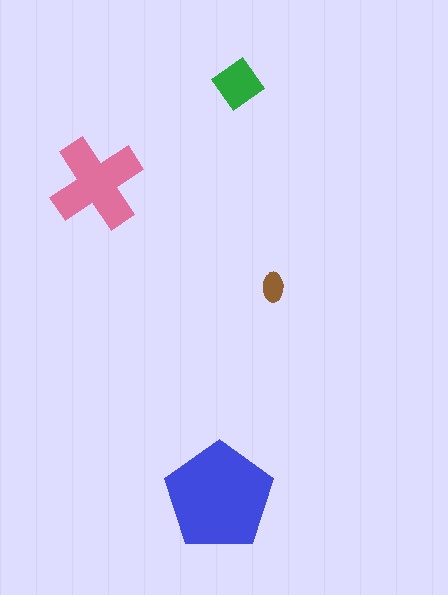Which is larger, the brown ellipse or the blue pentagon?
The blue pentagon.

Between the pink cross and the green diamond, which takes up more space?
The pink cross.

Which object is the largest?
The blue pentagon.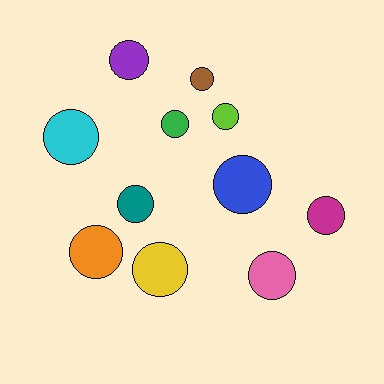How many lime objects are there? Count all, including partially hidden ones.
There is 1 lime object.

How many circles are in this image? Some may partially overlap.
There are 11 circles.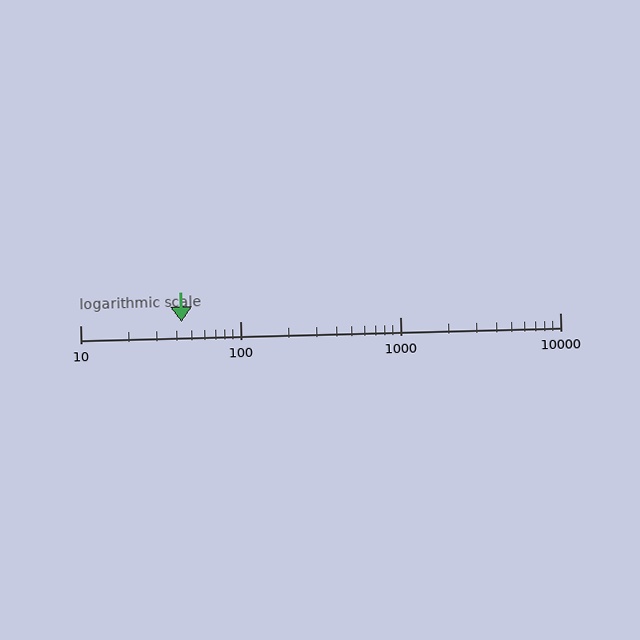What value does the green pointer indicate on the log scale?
The pointer indicates approximately 43.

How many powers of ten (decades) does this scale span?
The scale spans 3 decades, from 10 to 10000.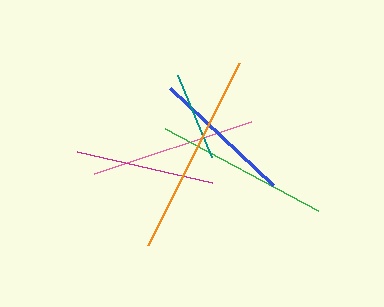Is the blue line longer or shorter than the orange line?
The orange line is longer than the blue line.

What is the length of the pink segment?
The pink segment is approximately 165 pixels long.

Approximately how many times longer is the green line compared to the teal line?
The green line is approximately 1.9 times the length of the teal line.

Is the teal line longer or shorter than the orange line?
The orange line is longer than the teal line.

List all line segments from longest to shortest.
From longest to shortest: orange, green, pink, blue, magenta, teal.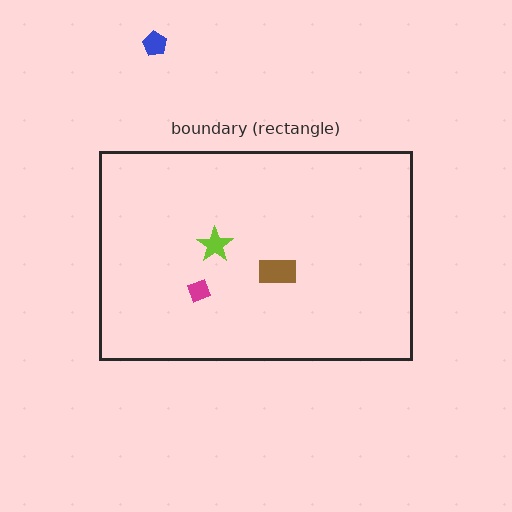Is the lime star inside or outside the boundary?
Inside.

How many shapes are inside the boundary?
3 inside, 1 outside.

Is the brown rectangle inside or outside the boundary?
Inside.